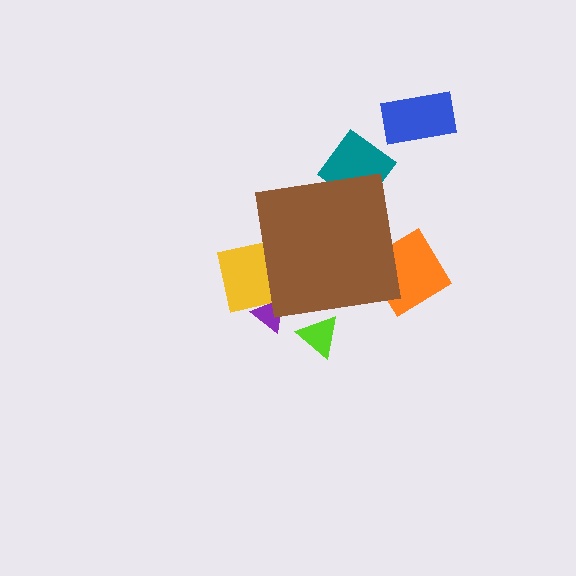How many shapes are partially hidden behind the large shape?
5 shapes are partially hidden.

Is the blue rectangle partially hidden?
No, the blue rectangle is fully visible.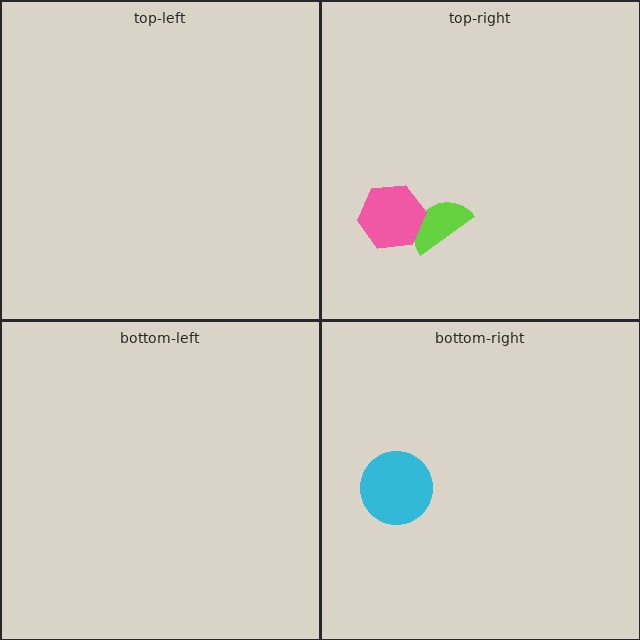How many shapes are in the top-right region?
2.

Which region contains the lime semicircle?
The top-right region.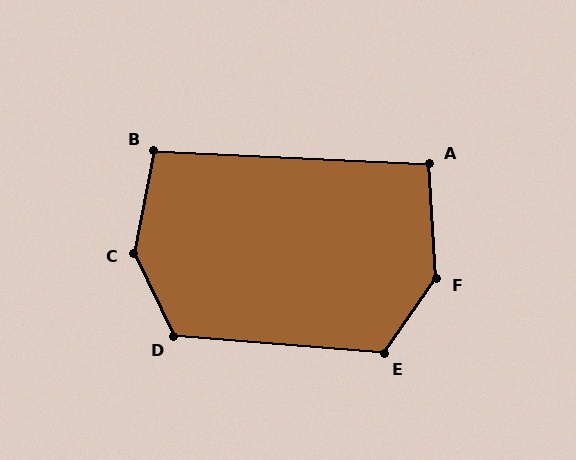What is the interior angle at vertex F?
Approximately 142 degrees (obtuse).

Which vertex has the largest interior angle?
C, at approximately 143 degrees.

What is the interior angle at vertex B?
Approximately 98 degrees (obtuse).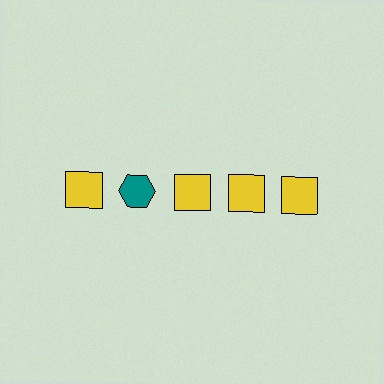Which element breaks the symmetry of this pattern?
The teal hexagon in the top row, second from left column breaks the symmetry. All other shapes are yellow squares.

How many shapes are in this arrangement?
There are 5 shapes arranged in a grid pattern.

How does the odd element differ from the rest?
It differs in both color (teal instead of yellow) and shape (hexagon instead of square).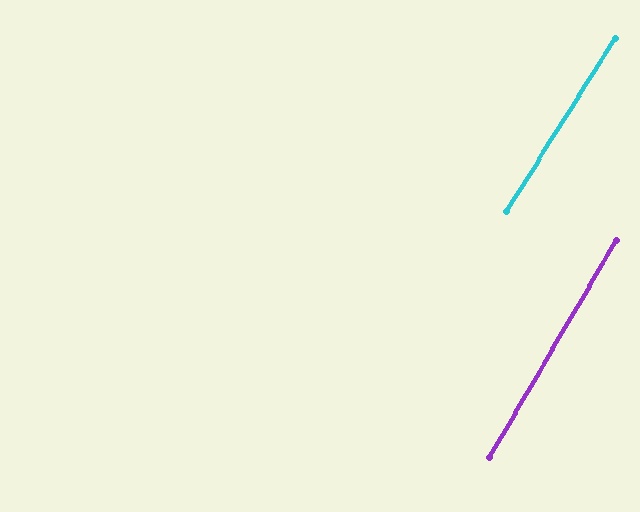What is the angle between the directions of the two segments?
Approximately 2 degrees.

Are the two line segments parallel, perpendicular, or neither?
Parallel — their directions differ by only 1.9°.